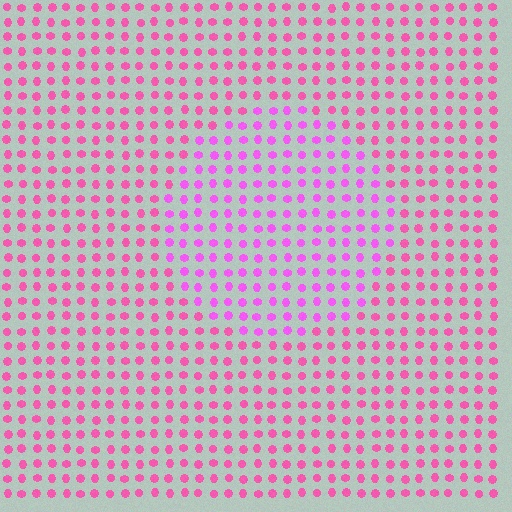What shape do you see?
I see a circle.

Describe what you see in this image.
The image is filled with small pink elements in a uniform arrangement. A circle-shaped region is visible where the elements are tinted to a slightly different hue, forming a subtle color boundary.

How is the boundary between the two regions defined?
The boundary is defined purely by a slight shift in hue (about 27 degrees). Spacing, size, and orientation are identical on both sides.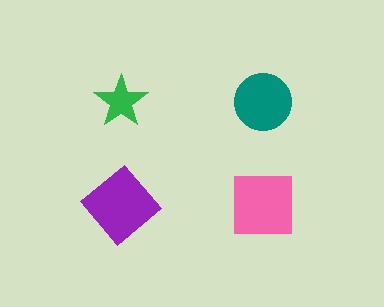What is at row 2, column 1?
A purple diamond.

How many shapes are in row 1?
2 shapes.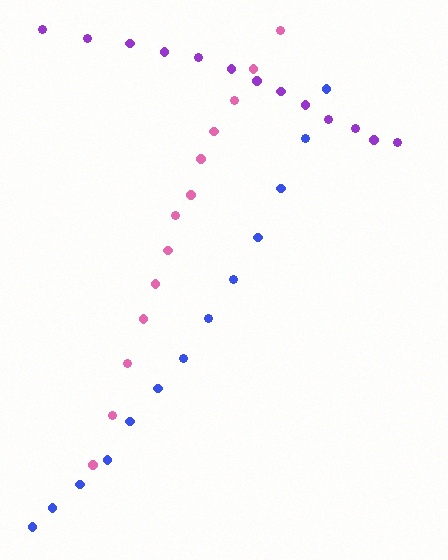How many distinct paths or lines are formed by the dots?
There are 3 distinct paths.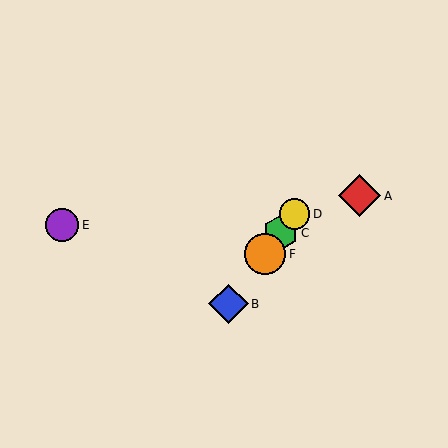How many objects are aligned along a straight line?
4 objects (B, C, D, F) are aligned along a straight line.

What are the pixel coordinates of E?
Object E is at (62, 225).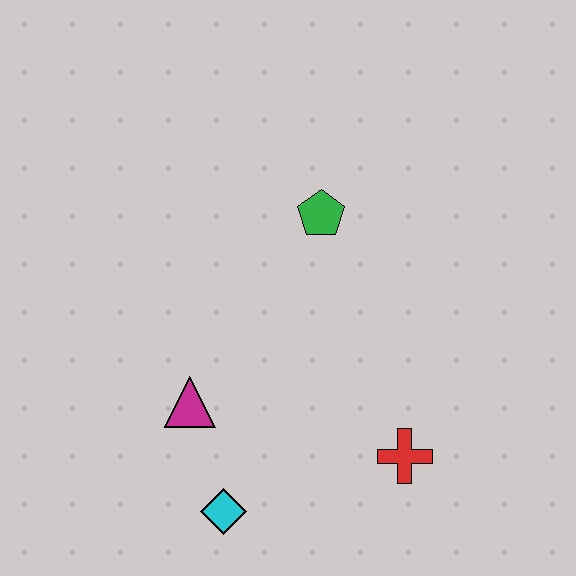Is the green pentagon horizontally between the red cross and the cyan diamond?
Yes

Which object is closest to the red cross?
The cyan diamond is closest to the red cross.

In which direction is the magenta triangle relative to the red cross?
The magenta triangle is to the left of the red cross.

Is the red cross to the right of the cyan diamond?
Yes